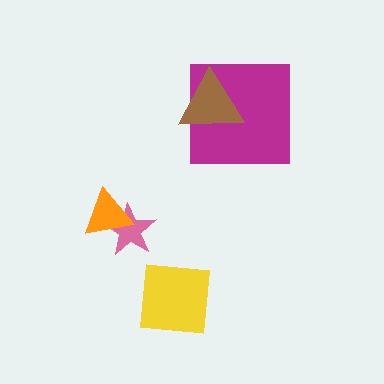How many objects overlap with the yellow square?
0 objects overlap with the yellow square.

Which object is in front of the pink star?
The orange triangle is in front of the pink star.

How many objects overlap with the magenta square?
1 object overlaps with the magenta square.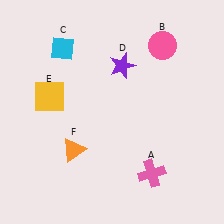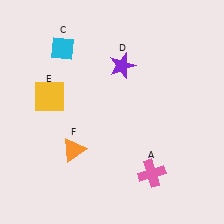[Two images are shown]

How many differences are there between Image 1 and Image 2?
There is 1 difference between the two images.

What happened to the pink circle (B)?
The pink circle (B) was removed in Image 2. It was in the top-right area of Image 1.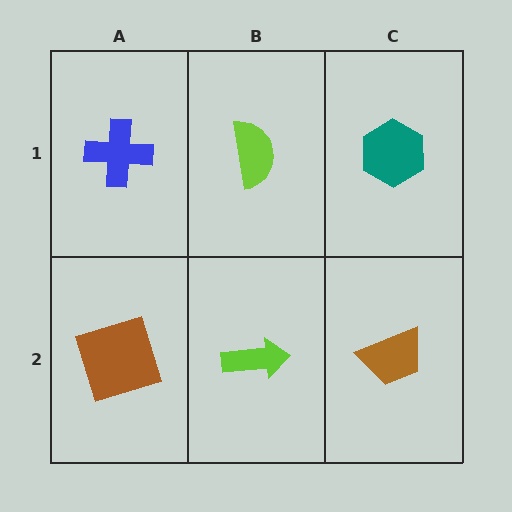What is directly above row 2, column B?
A lime semicircle.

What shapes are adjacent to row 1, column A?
A brown square (row 2, column A), a lime semicircle (row 1, column B).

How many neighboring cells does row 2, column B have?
3.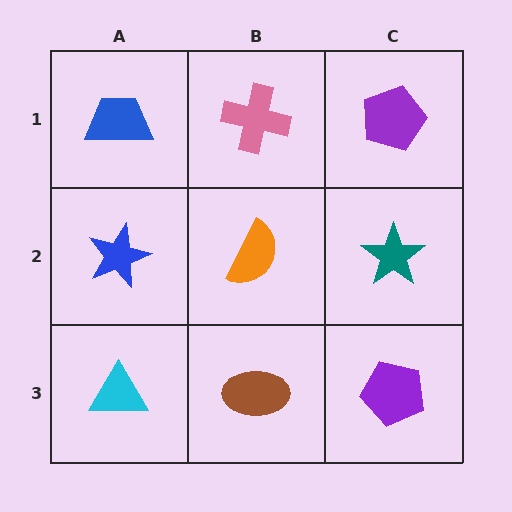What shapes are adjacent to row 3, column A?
A blue star (row 2, column A), a brown ellipse (row 3, column B).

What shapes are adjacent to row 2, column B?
A pink cross (row 1, column B), a brown ellipse (row 3, column B), a blue star (row 2, column A), a teal star (row 2, column C).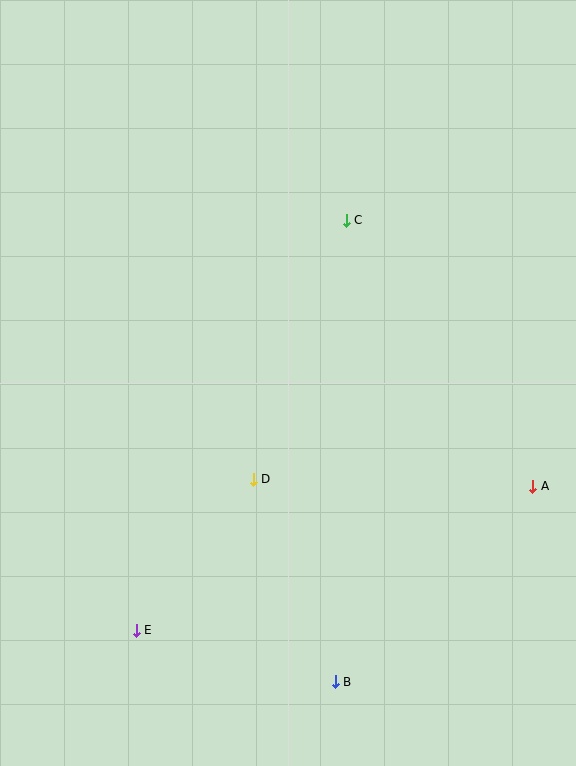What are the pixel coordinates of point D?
Point D is at (253, 479).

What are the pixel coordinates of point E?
Point E is at (136, 630).